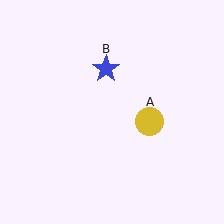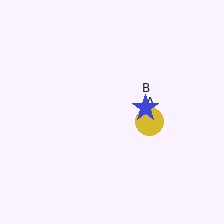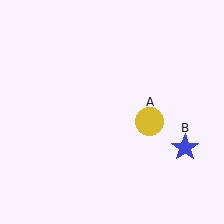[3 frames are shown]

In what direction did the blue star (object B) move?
The blue star (object B) moved down and to the right.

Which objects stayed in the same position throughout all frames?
Yellow circle (object A) remained stationary.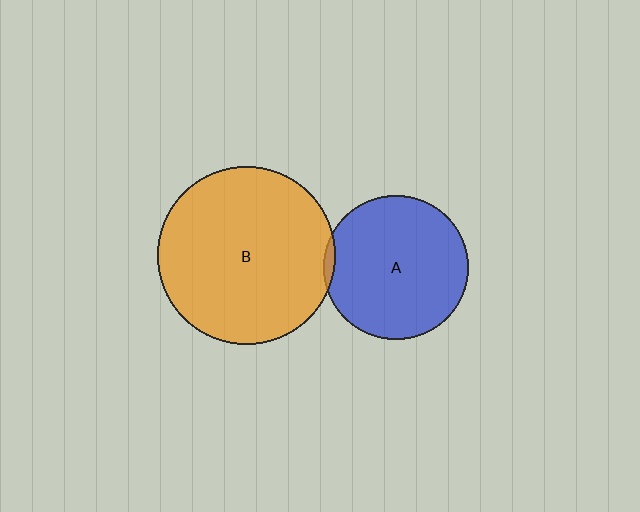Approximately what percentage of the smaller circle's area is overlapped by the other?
Approximately 5%.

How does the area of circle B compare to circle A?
Approximately 1.5 times.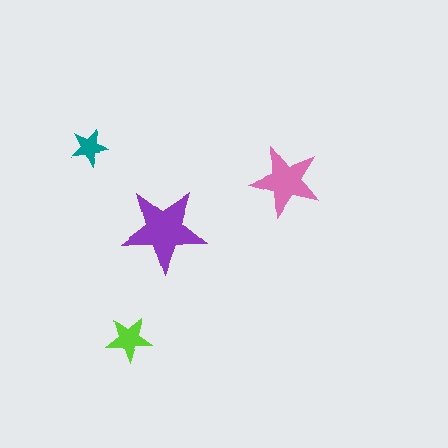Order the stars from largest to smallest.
the purple one, the pink one, the lime one, the teal one.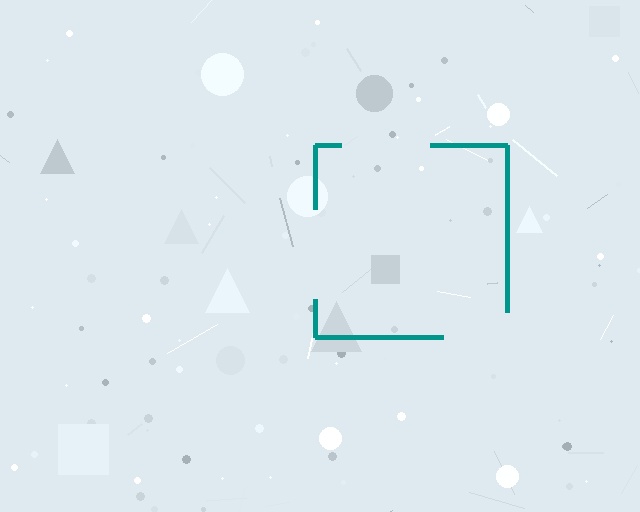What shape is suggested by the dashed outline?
The dashed outline suggests a square.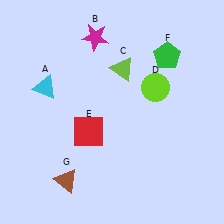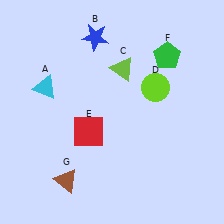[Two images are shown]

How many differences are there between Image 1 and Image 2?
There is 1 difference between the two images.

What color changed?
The star (B) changed from magenta in Image 1 to blue in Image 2.